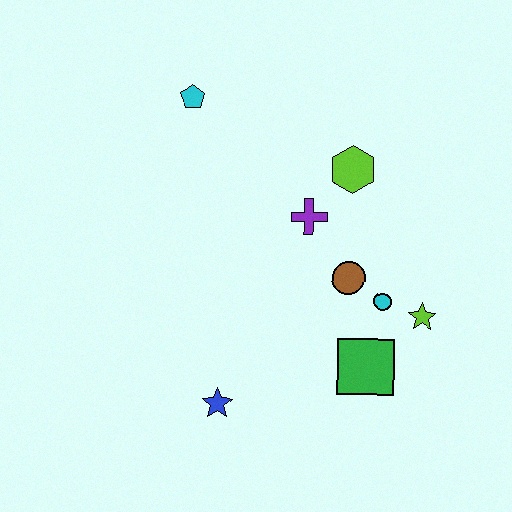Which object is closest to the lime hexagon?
The purple cross is closest to the lime hexagon.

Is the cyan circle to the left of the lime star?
Yes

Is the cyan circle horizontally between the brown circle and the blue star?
No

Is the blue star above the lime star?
No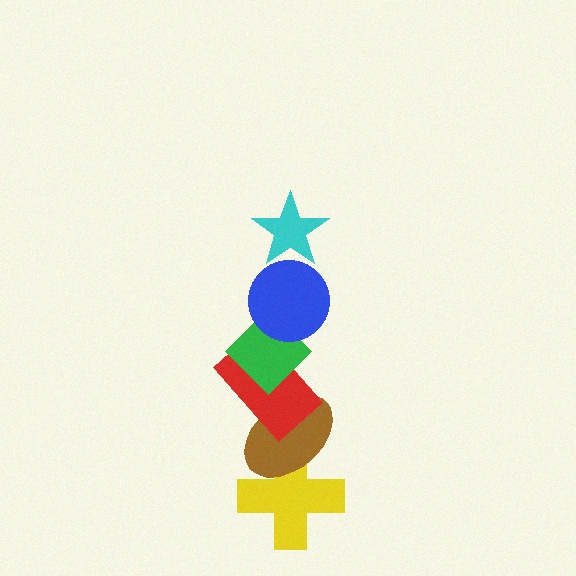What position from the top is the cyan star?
The cyan star is 1st from the top.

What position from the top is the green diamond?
The green diamond is 3rd from the top.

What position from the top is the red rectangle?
The red rectangle is 4th from the top.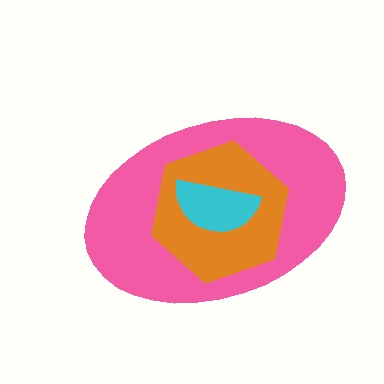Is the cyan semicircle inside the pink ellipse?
Yes.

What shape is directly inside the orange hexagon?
The cyan semicircle.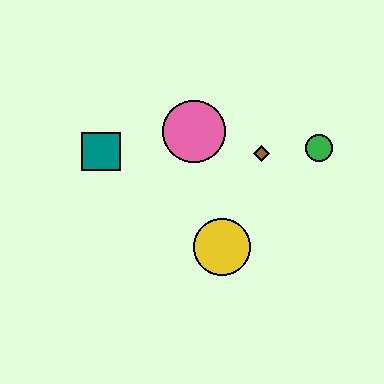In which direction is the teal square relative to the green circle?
The teal square is to the left of the green circle.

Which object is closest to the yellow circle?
The brown diamond is closest to the yellow circle.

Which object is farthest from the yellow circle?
The teal square is farthest from the yellow circle.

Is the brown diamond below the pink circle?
Yes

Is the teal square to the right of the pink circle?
No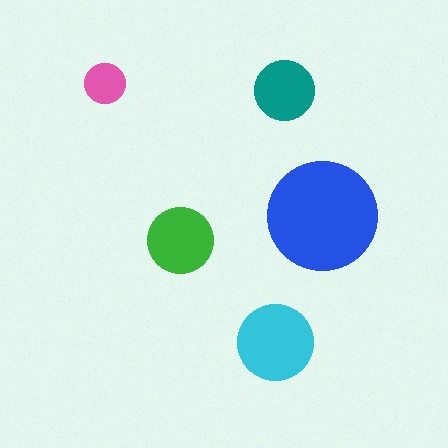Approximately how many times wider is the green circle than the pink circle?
About 1.5 times wider.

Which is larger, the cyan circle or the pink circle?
The cyan one.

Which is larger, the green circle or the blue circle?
The blue one.